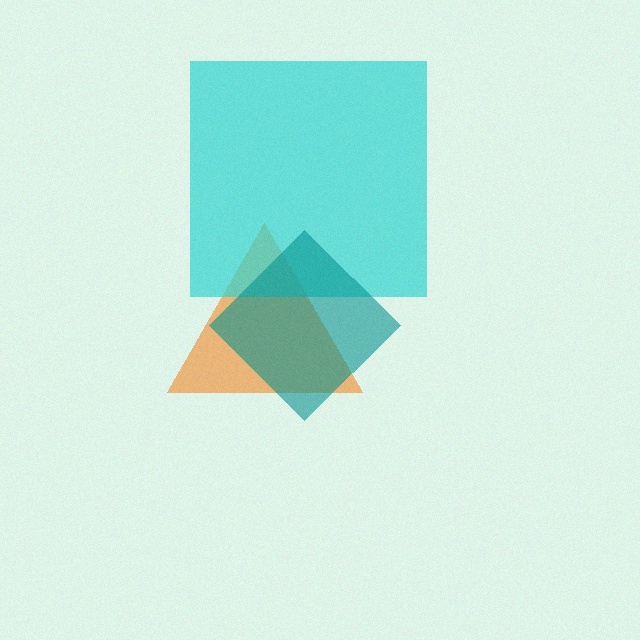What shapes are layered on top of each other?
The layered shapes are: an orange triangle, a cyan square, a teal diamond.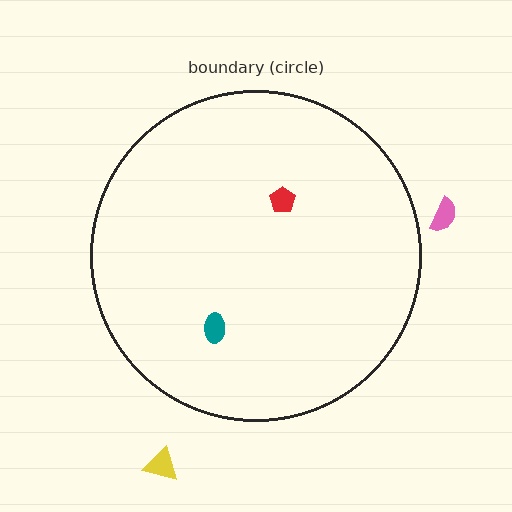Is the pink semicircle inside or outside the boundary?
Outside.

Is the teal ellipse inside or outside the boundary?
Inside.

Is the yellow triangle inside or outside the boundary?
Outside.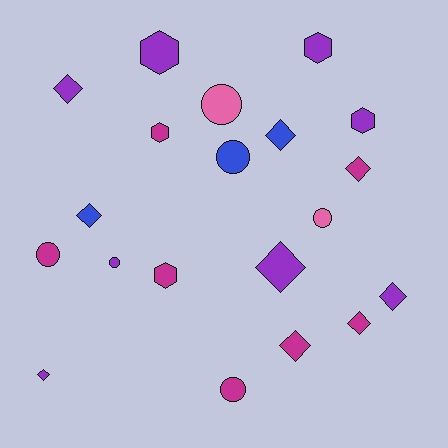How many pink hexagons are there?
There are no pink hexagons.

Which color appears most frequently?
Purple, with 8 objects.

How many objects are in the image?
There are 20 objects.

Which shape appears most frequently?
Diamond, with 9 objects.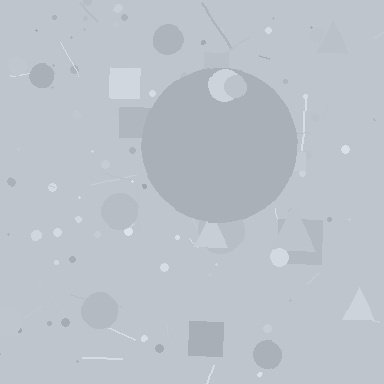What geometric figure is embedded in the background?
A circle is embedded in the background.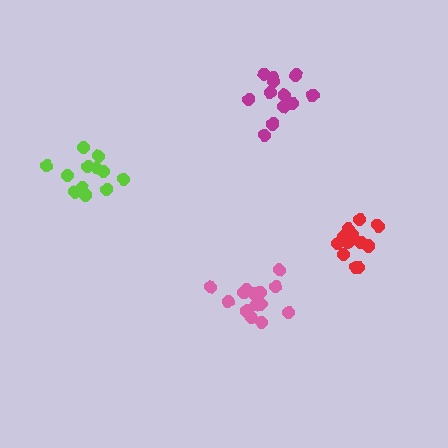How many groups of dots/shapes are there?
There are 4 groups.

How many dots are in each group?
Group 1: 14 dots, Group 2: 12 dots, Group 3: 13 dots, Group 4: 12 dots (51 total).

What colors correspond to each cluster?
The clusters are colored: pink, lime, red, magenta.